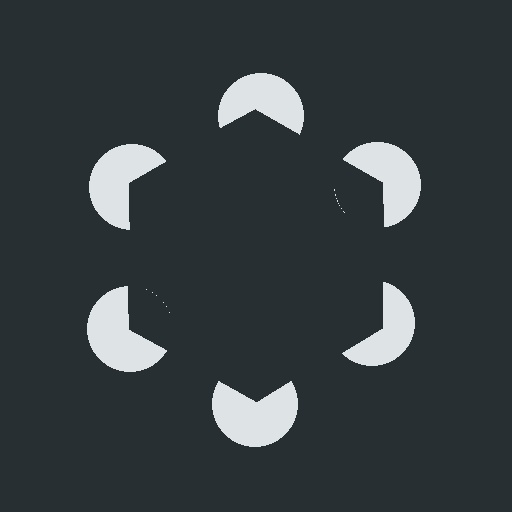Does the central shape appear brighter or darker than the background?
It typically appears slightly darker than the background, even though no actual brightness change is drawn.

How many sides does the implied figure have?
6 sides.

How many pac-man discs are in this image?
There are 6 — one at each vertex of the illusory hexagon.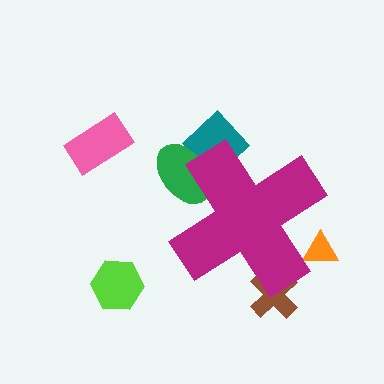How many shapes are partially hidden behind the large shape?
4 shapes are partially hidden.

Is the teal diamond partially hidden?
Yes, the teal diamond is partially hidden behind the magenta cross.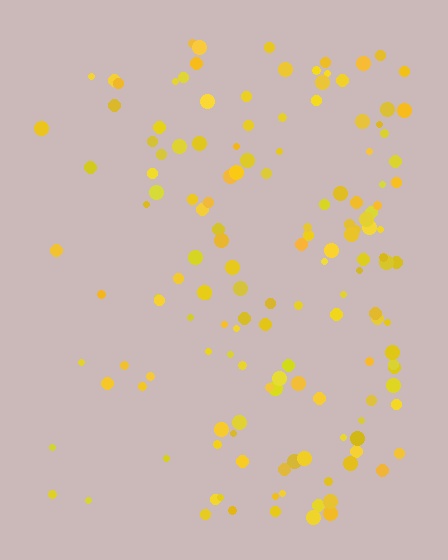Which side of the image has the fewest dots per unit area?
The left.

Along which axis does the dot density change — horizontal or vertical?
Horizontal.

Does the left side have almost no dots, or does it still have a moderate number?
Still a moderate number, just noticeably fewer than the right.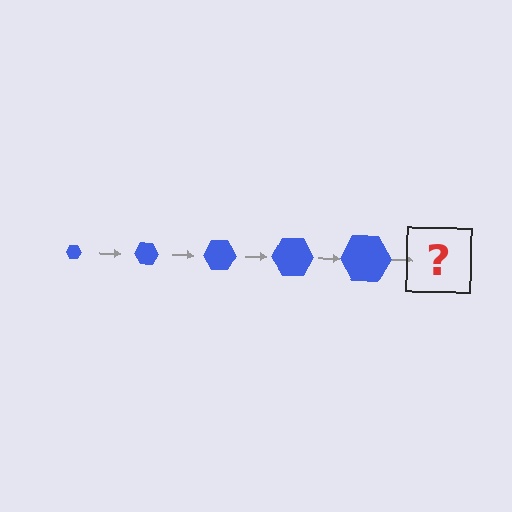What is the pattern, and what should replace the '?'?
The pattern is that the hexagon gets progressively larger each step. The '?' should be a blue hexagon, larger than the previous one.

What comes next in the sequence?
The next element should be a blue hexagon, larger than the previous one.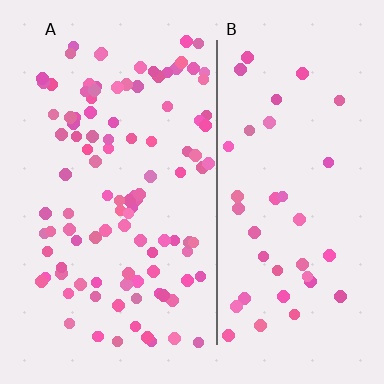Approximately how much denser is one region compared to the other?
Approximately 2.7× — region A over region B.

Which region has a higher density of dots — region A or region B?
A (the left).